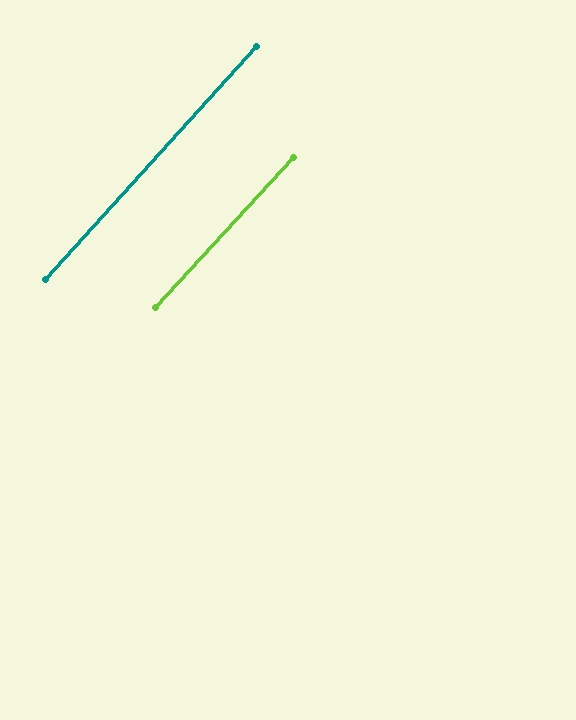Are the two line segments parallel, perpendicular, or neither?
Parallel — their directions differ by only 0.2°.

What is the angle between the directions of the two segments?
Approximately 0 degrees.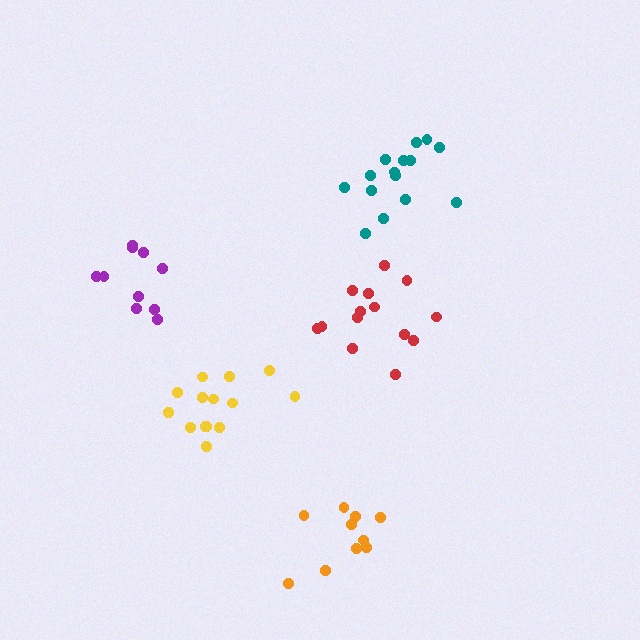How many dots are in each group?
Group 1: 15 dots, Group 2: 14 dots, Group 3: 10 dots, Group 4: 14 dots, Group 5: 10 dots (63 total).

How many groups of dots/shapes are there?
There are 5 groups.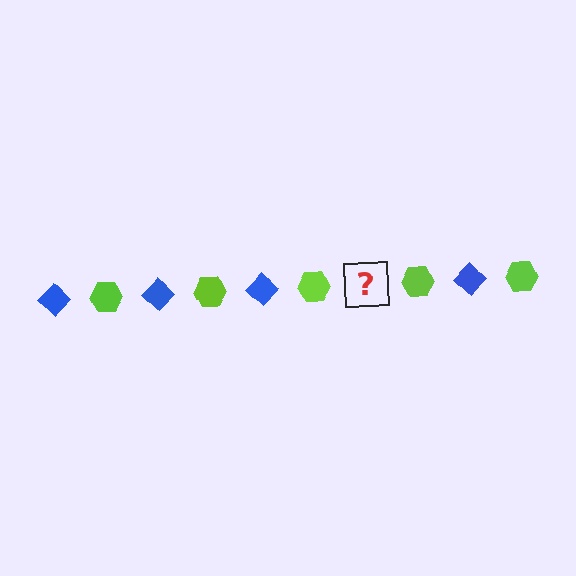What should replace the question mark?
The question mark should be replaced with a blue diamond.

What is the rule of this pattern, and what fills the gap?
The rule is that the pattern alternates between blue diamond and lime hexagon. The gap should be filled with a blue diamond.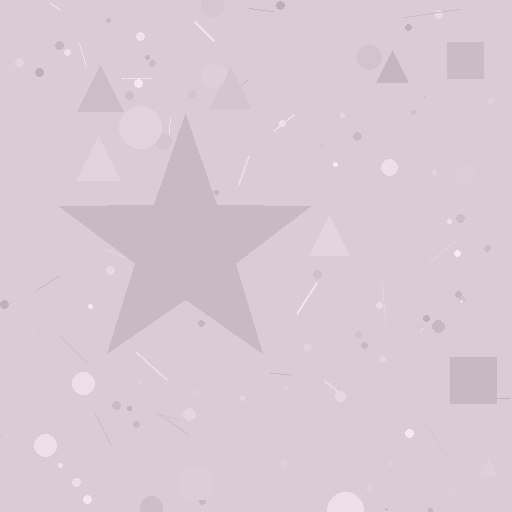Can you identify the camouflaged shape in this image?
The camouflaged shape is a star.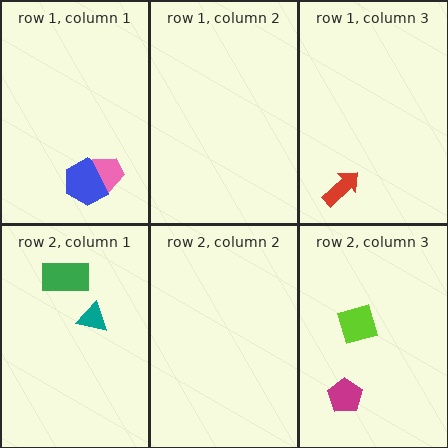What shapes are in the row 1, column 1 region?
The blue hexagon, the pink trapezoid.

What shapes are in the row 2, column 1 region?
The green rectangle, the teal triangle.